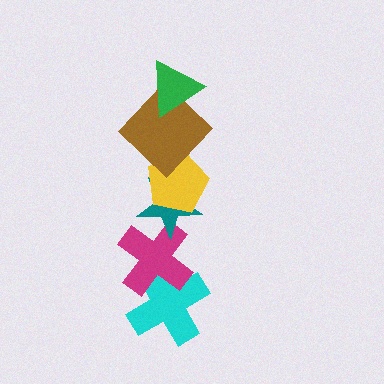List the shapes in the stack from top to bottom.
From top to bottom: the green triangle, the brown diamond, the yellow pentagon, the teal star, the magenta cross, the cyan cross.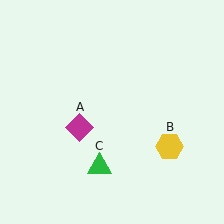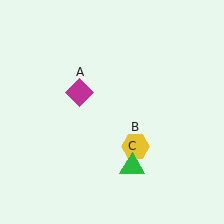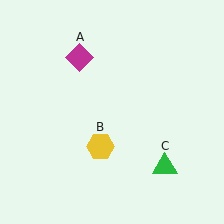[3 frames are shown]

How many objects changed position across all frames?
3 objects changed position: magenta diamond (object A), yellow hexagon (object B), green triangle (object C).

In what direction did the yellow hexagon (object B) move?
The yellow hexagon (object B) moved left.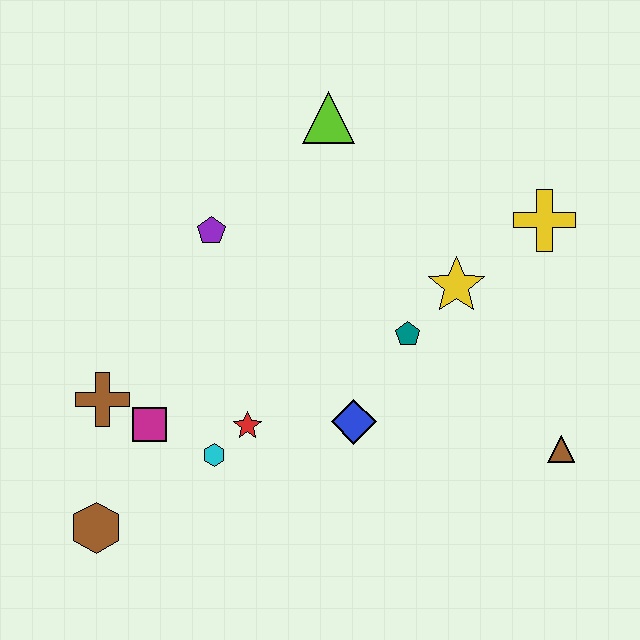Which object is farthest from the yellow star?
The brown hexagon is farthest from the yellow star.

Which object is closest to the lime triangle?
The purple pentagon is closest to the lime triangle.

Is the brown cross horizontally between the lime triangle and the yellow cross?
No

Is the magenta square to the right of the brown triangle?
No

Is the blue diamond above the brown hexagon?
Yes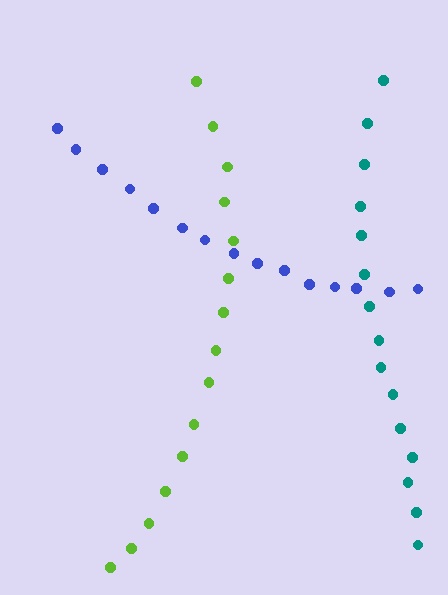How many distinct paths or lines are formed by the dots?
There are 3 distinct paths.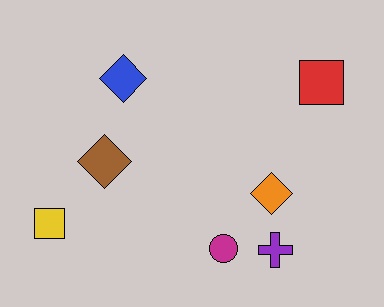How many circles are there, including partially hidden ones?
There is 1 circle.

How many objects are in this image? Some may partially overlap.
There are 7 objects.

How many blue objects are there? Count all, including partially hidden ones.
There is 1 blue object.